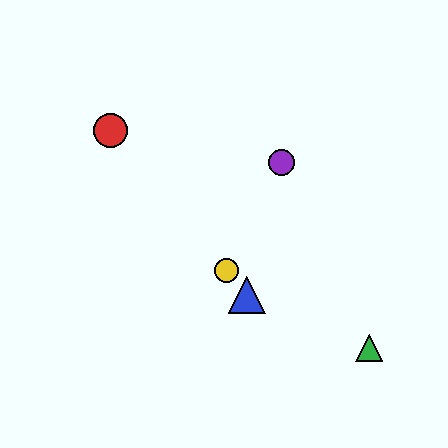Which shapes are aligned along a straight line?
The red circle, the blue triangle, the yellow circle are aligned along a straight line.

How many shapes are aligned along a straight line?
3 shapes (the red circle, the blue triangle, the yellow circle) are aligned along a straight line.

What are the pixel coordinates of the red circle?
The red circle is at (111, 130).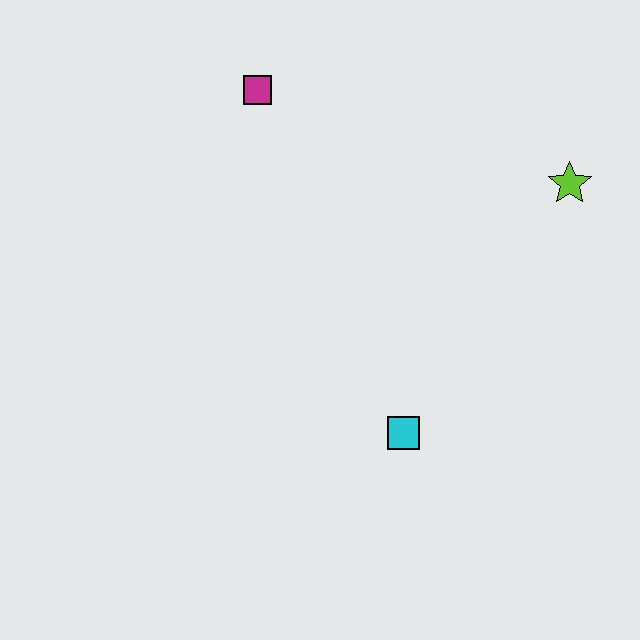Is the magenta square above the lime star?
Yes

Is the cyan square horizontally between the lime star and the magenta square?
Yes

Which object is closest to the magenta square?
The lime star is closest to the magenta square.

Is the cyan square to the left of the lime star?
Yes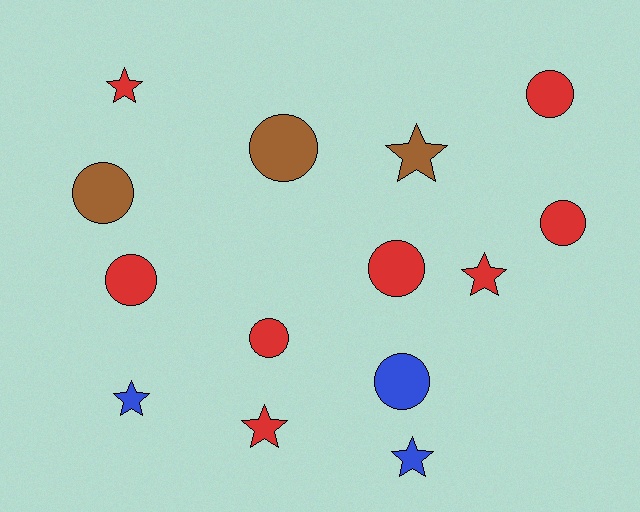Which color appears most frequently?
Red, with 8 objects.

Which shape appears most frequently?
Circle, with 8 objects.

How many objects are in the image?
There are 14 objects.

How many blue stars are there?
There are 2 blue stars.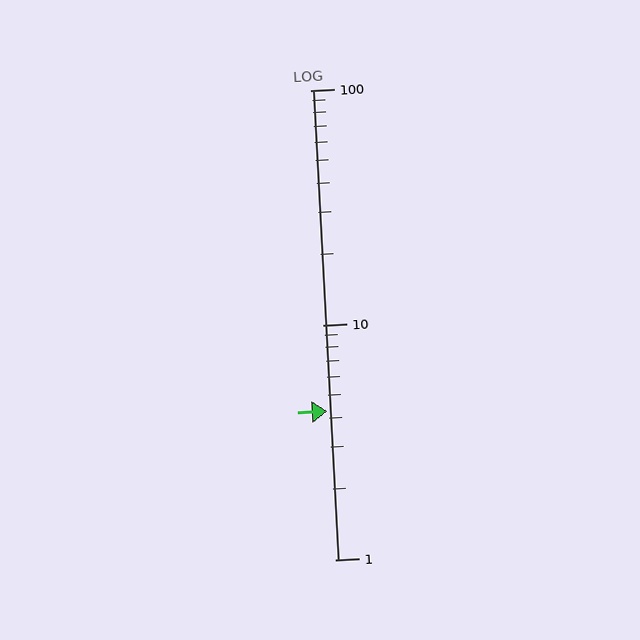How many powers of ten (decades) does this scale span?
The scale spans 2 decades, from 1 to 100.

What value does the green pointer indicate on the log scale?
The pointer indicates approximately 4.3.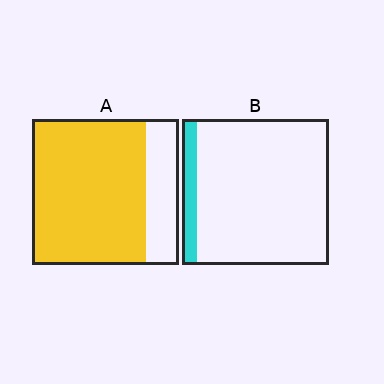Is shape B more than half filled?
No.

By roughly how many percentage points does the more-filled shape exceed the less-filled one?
By roughly 65 percentage points (A over B).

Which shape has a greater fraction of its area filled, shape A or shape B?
Shape A.